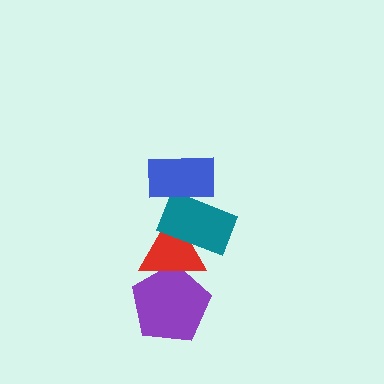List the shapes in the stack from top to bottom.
From top to bottom: the blue rectangle, the teal rectangle, the red triangle, the purple pentagon.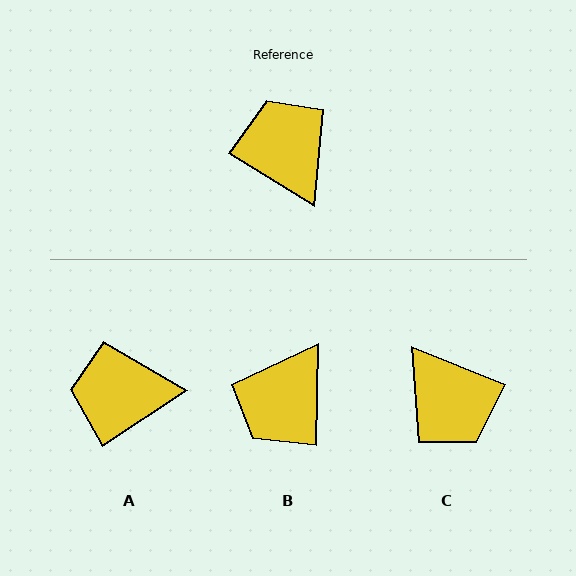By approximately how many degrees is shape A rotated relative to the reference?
Approximately 65 degrees counter-clockwise.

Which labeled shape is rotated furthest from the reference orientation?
C, about 171 degrees away.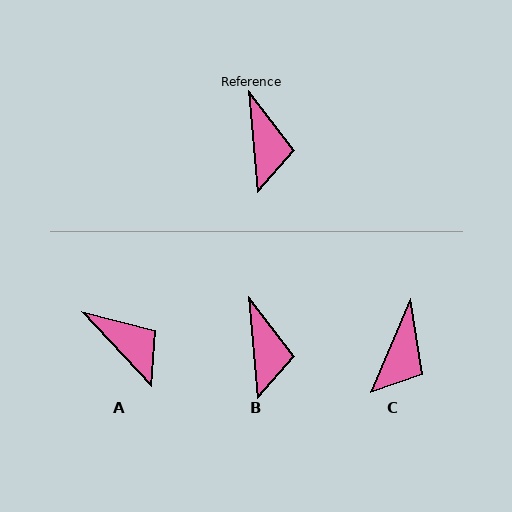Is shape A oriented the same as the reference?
No, it is off by about 38 degrees.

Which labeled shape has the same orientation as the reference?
B.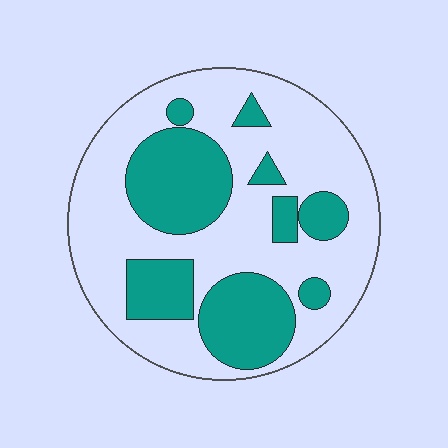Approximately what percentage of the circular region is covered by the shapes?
Approximately 35%.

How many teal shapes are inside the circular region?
9.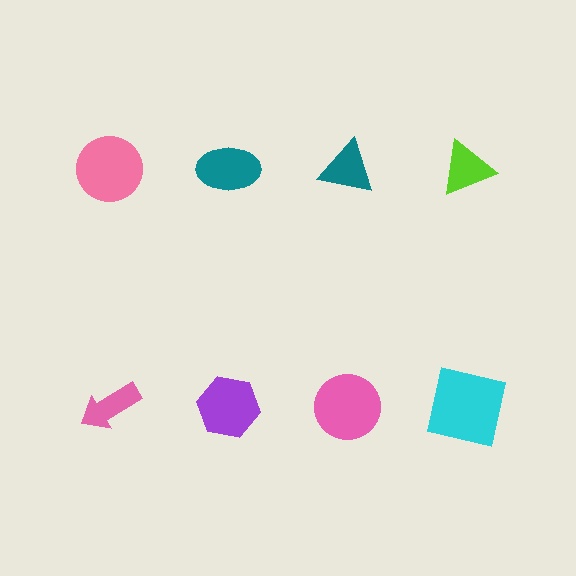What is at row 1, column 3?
A teal triangle.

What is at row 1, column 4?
A lime triangle.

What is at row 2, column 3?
A pink circle.